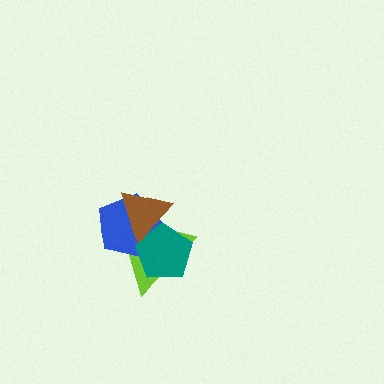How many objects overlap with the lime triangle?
3 objects overlap with the lime triangle.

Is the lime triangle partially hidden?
Yes, it is partially covered by another shape.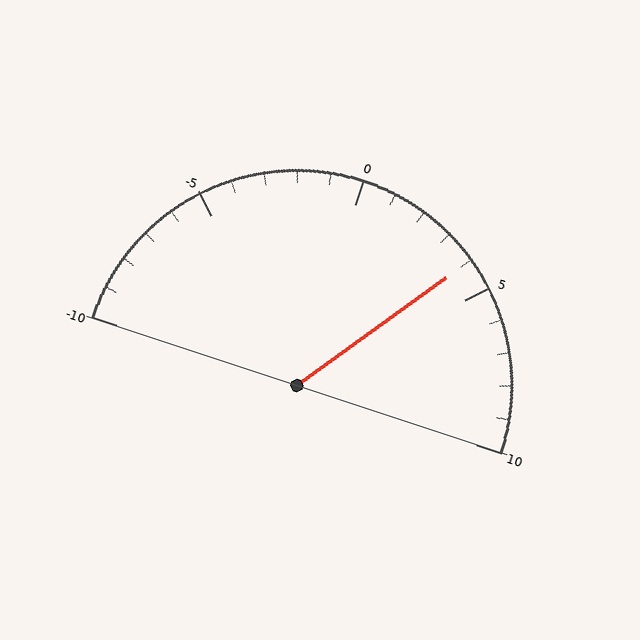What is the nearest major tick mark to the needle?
The nearest major tick mark is 5.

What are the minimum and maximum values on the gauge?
The gauge ranges from -10 to 10.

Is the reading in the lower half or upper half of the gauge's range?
The reading is in the upper half of the range (-10 to 10).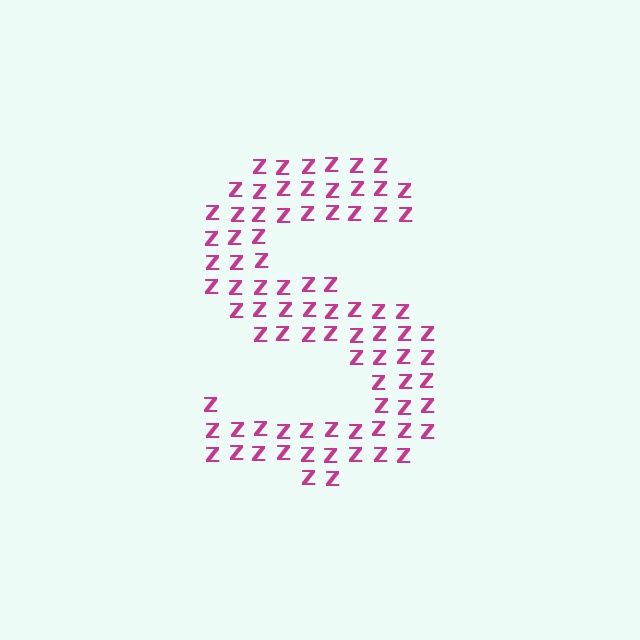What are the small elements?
The small elements are letter Z's.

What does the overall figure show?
The overall figure shows the letter S.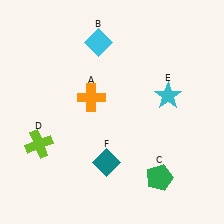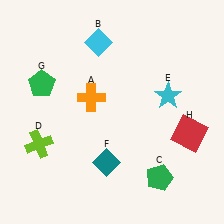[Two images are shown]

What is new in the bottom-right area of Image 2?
A red square (H) was added in the bottom-right area of Image 2.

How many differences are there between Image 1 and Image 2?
There are 2 differences between the two images.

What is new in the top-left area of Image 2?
A green pentagon (G) was added in the top-left area of Image 2.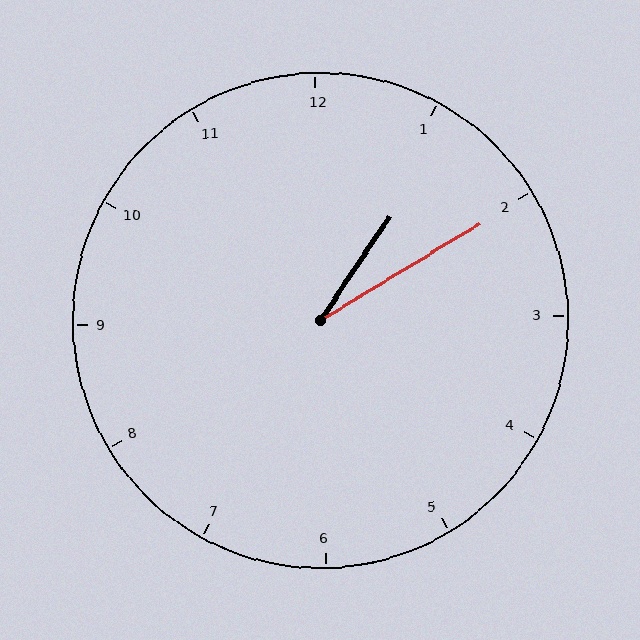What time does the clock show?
1:10.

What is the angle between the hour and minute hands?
Approximately 25 degrees.